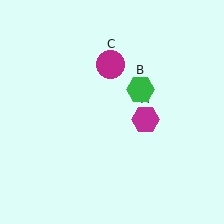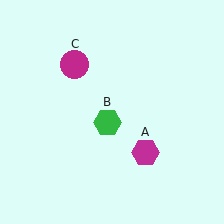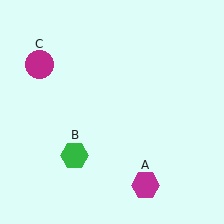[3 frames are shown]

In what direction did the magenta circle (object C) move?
The magenta circle (object C) moved left.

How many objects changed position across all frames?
3 objects changed position: magenta hexagon (object A), green hexagon (object B), magenta circle (object C).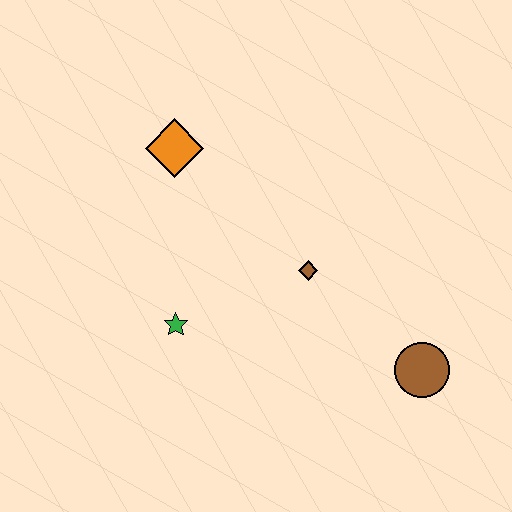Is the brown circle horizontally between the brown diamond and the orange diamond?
No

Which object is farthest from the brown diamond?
The orange diamond is farthest from the brown diamond.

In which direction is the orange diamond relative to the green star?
The orange diamond is above the green star.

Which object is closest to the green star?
The brown diamond is closest to the green star.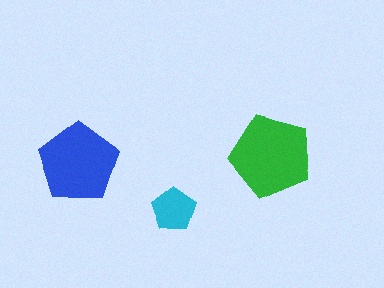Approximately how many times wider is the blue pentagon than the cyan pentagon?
About 2 times wider.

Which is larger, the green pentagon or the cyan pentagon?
The green one.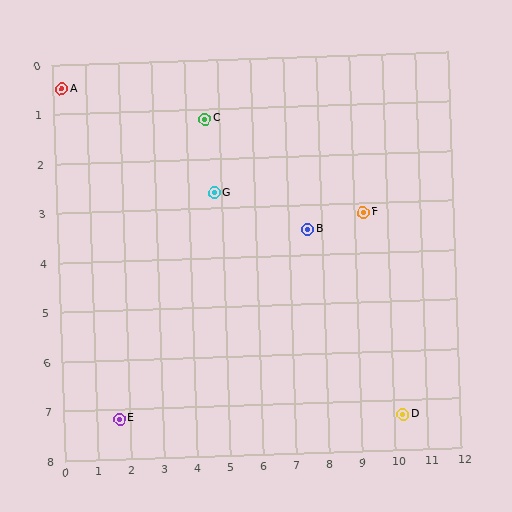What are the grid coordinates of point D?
Point D is at approximately (10.3, 7.3).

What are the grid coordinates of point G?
Point G is at approximately (4.8, 2.7).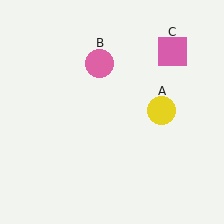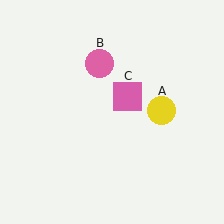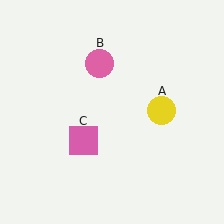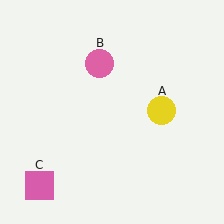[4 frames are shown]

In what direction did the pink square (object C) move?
The pink square (object C) moved down and to the left.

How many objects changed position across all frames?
1 object changed position: pink square (object C).